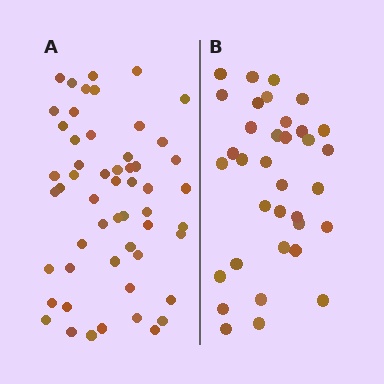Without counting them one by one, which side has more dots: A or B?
Region A (the left region) has more dots.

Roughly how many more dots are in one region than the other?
Region A has approximately 20 more dots than region B.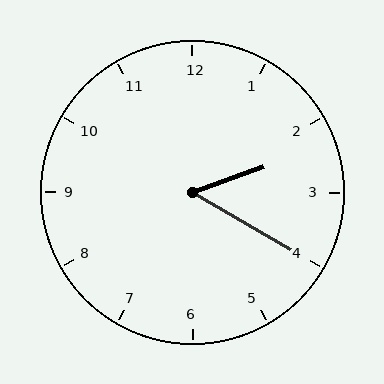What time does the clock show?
2:20.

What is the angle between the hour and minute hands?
Approximately 50 degrees.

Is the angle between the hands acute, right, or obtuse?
It is acute.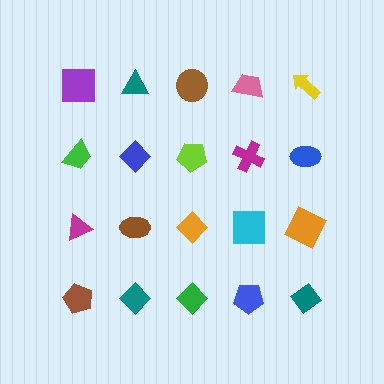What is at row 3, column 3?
An orange diamond.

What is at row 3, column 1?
A magenta triangle.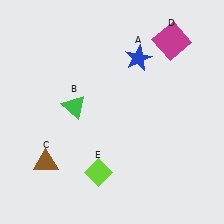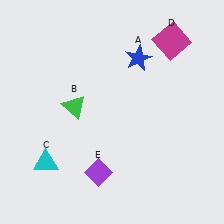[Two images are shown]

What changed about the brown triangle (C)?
In Image 1, C is brown. In Image 2, it changed to cyan.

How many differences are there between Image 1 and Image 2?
There are 2 differences between the two images.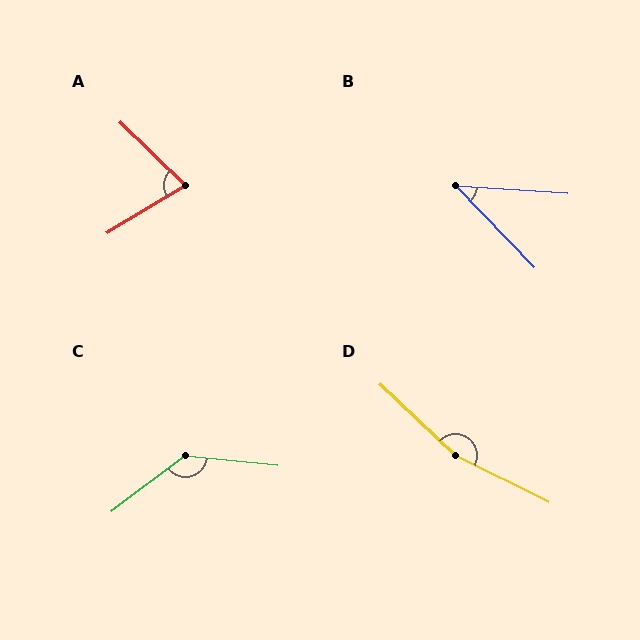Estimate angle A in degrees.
Approximately 75 degrees.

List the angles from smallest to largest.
B (42°), A (75°), C (137°), D (163°).